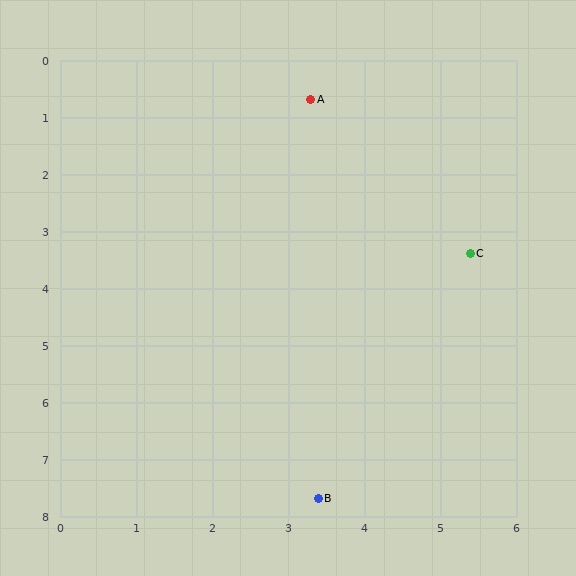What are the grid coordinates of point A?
Point A is at approximately (3.3, 0.7).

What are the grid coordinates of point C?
Point C is at approximately (5.4, 3.4).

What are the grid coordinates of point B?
Point B is at approximately (3.4, 7.7).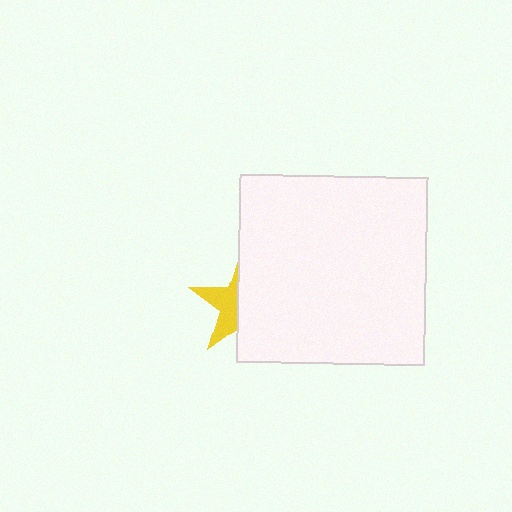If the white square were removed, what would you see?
You would see the complete yellow star.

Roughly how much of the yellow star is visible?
A small part of it is visible (roughly 41%).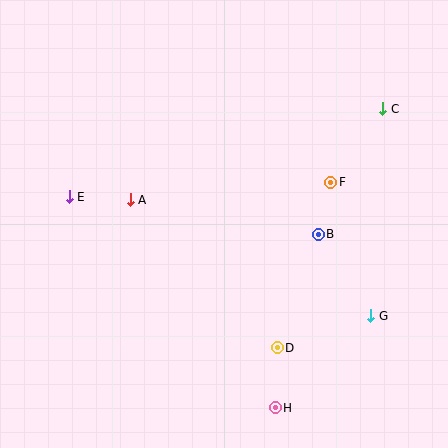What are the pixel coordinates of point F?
Point F is at (331, 182).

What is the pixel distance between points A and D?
The distance between A and D is 209 pixels.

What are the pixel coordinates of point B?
Point B is at (318, 234).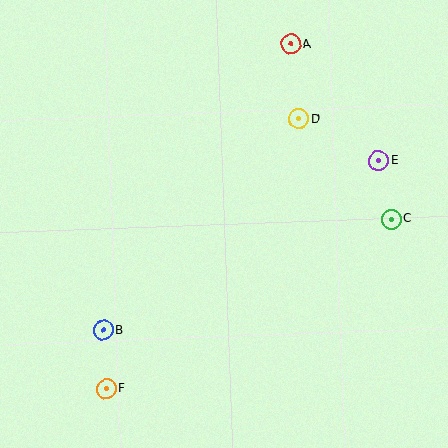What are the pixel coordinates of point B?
Point B is at (103, 330).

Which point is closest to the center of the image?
Point D at (299, 119) is closest to the center.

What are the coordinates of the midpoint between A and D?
The midpoint between A and D is at (295, 82).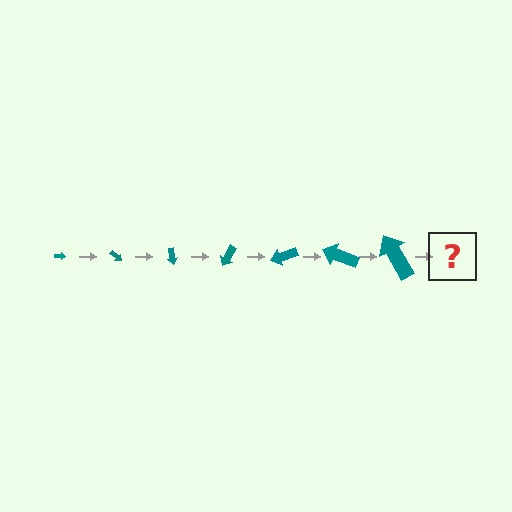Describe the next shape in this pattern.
It should be an arrow, larger than the previous one and rotated 280 degrees from the start.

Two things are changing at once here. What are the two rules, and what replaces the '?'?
The two rules are that the arrow grows larger each step and it rotates 40 degrees each step. The '?' should be an arrow, larger than the previous one and rotated 280 degrees from the start.